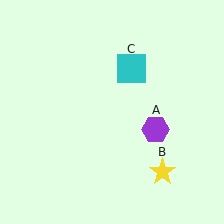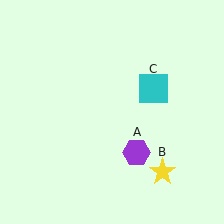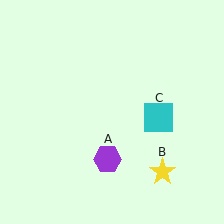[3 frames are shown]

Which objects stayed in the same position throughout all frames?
Yellow star (object B) remained stationary.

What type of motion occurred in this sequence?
The purple hexagon (object A), cyan square (object C) rotated clockwise around the center of the scene.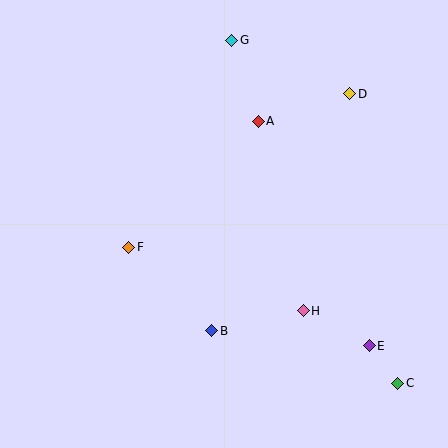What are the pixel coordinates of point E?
Point E is at (369, 346).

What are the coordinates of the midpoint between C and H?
The midpoint between C and H is at (350, 347).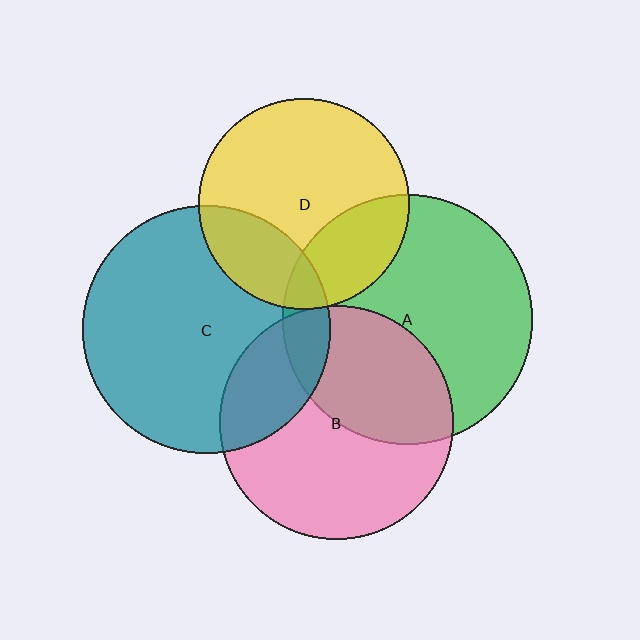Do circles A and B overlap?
Yes.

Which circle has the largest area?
Circle A (green).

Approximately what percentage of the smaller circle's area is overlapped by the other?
Approximately 40%.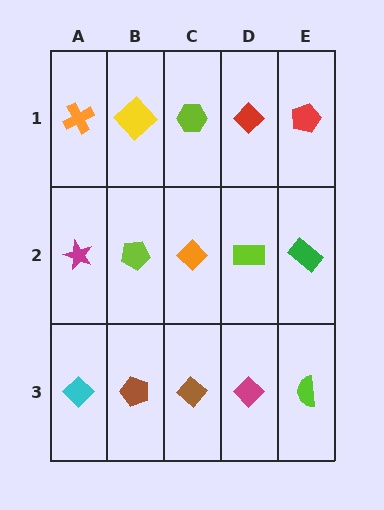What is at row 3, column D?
A magenta diamond.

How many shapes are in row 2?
5 shapes.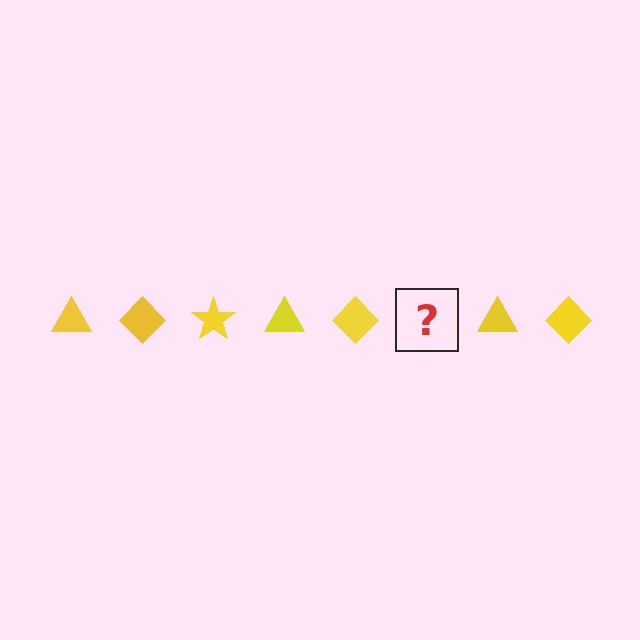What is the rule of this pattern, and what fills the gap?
The rule is that the pattern cycles through triangle, diamond, star shapes in yellow. The gap should be filled with a yellow star.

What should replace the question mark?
The question mark should be replaced with a yellow star.